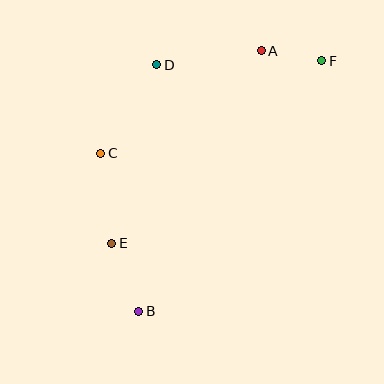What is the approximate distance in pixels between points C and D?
The distance between C and D is approximately 105 pixels.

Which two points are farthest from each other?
Points B and F are farthest from each other.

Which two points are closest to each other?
Points A and F are closest to each other.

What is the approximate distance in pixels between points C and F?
The distance between C and F is approximately 240 pixels.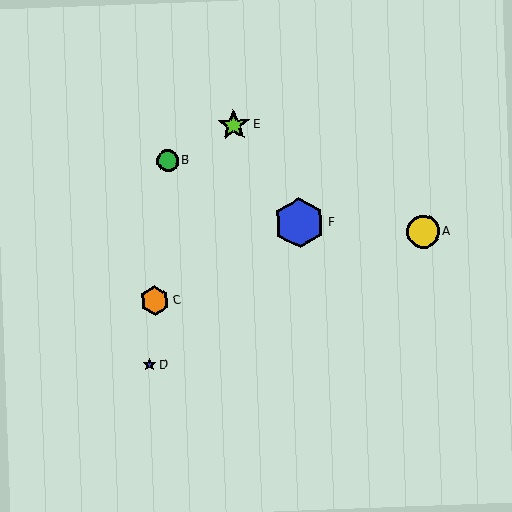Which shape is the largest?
The blue hexagon (labeled F) is the largest.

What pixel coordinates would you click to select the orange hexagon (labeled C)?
Click at (155, 301) to select the orange hexagon C.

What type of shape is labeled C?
Shape C is an orange hexagon.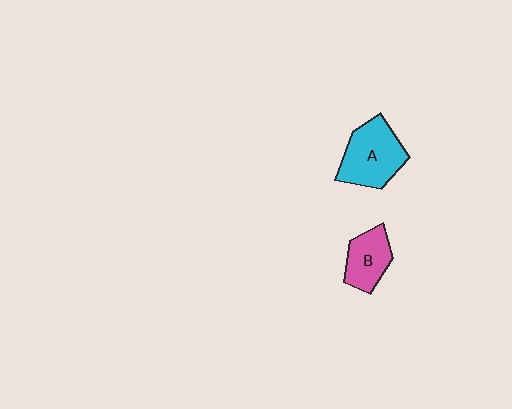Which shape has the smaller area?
Shape B (pink).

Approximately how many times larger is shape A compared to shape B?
Approximately 1.5 times.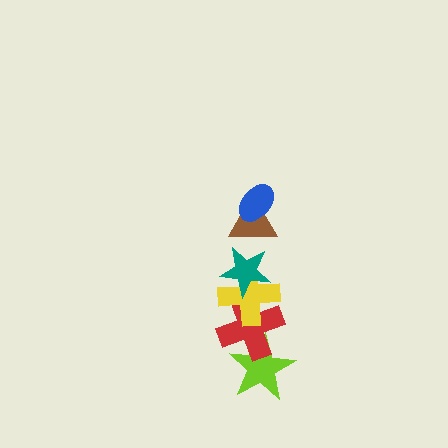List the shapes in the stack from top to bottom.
From top to bottom: the blue ellipse, the brown triangle, the teal star, the yellow cross, the red cross, the lime star.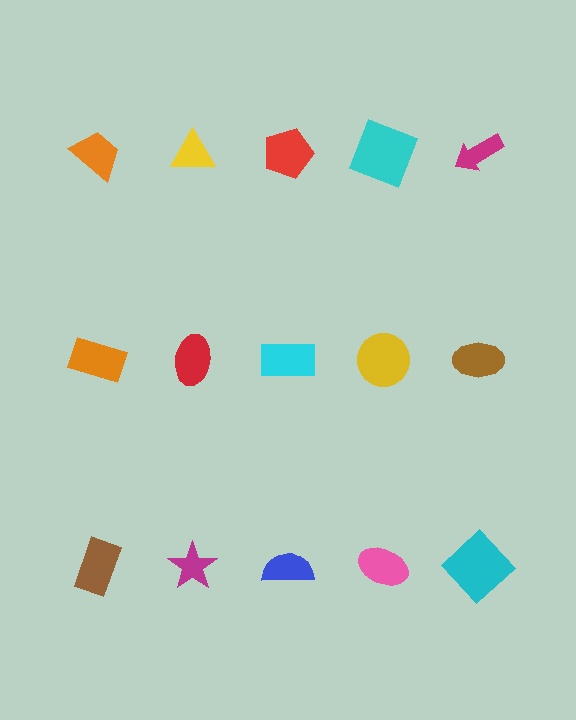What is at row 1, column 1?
An orange trapezoid.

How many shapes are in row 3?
5 shapes.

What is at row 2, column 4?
A yellow circle.